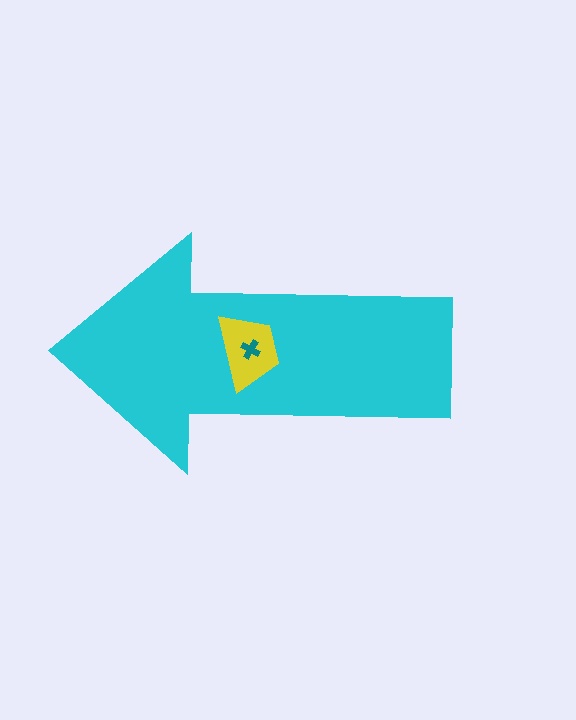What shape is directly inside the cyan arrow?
The yellow trapezoid.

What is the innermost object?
The teal cross.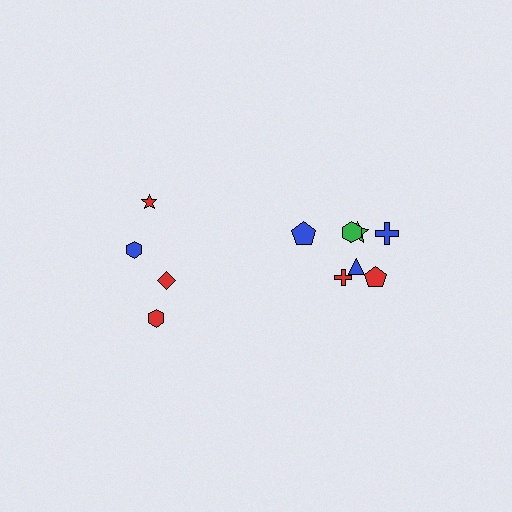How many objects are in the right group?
There are 7 objects.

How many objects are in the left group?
There are 4 objects.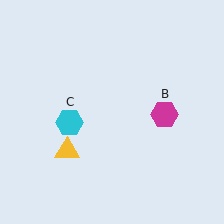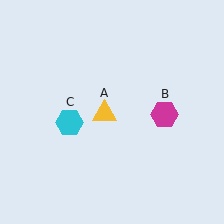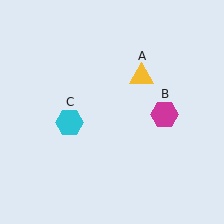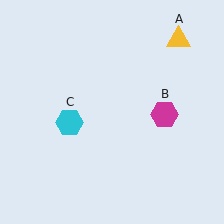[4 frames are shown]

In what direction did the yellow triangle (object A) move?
The yellow triangle (object A) moved up and to the right.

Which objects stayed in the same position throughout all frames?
Magenta hexagon (object B) and cyan hexagon (object C) remained stationary.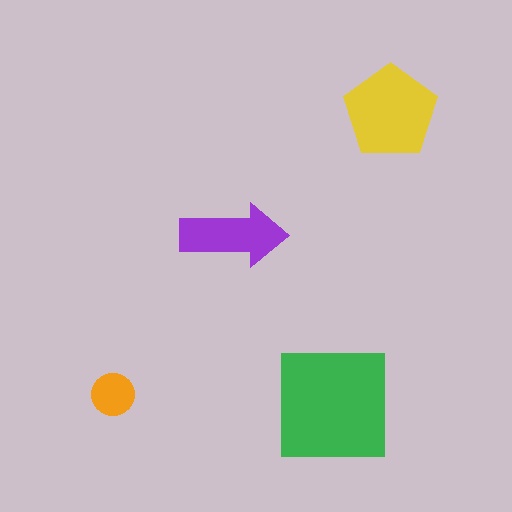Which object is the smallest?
The orange circle.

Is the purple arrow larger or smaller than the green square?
Smaller.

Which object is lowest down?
The green square is bottommost.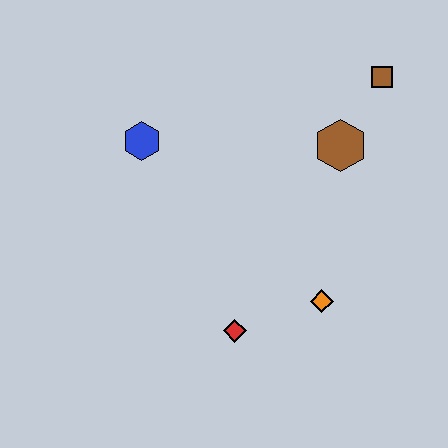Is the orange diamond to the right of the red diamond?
Yes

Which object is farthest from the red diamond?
The brown square is farthest from the red diamond.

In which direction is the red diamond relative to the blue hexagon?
The red diamond is below the blue hexagon.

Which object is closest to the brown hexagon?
The brown square is closest to the brown hexagon.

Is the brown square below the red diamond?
No